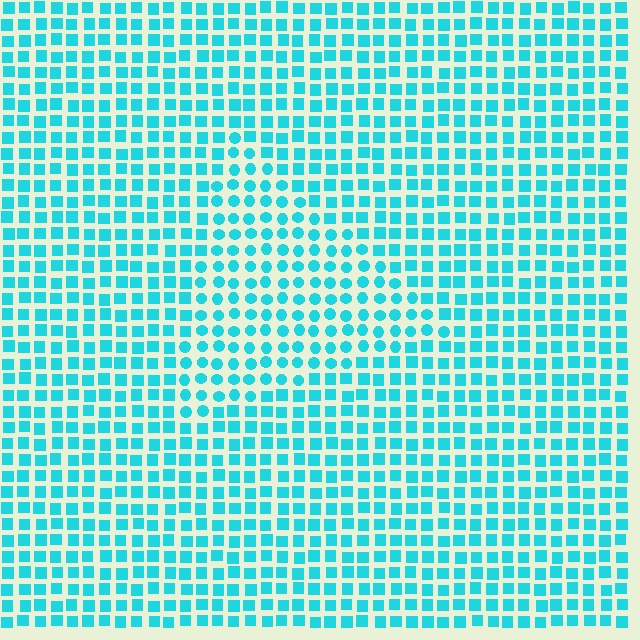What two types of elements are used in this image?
The image uses circles inside the triangle region and squares outside it.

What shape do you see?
I see a triangle.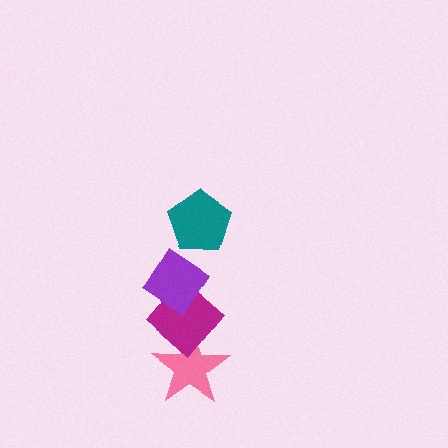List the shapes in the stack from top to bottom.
From top to bottom: the teal pentagon, the purple diamond, the magenta diamond, the pink star.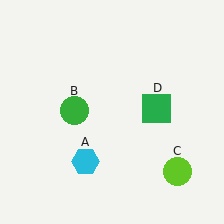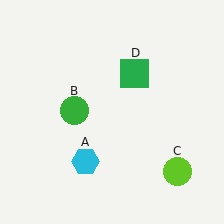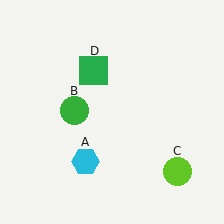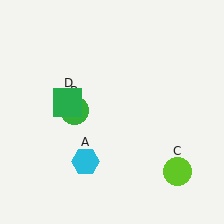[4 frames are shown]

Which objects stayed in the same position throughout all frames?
Cyan hexagon (object A) and green circle (object B) and lime circle (object C) remained stationary.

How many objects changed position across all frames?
1 object changed position: green square (object D).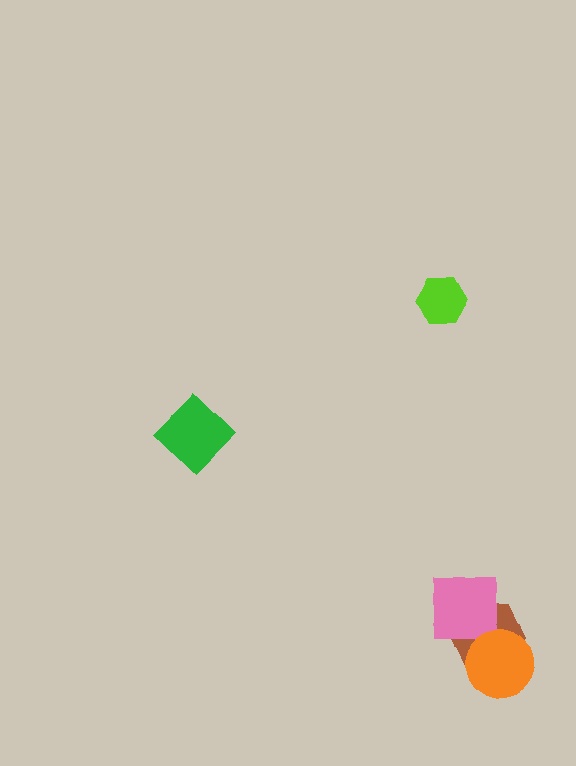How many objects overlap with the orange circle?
2 objects overlap with the orange circle.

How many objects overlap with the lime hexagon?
0 objects overlap with the lime hexagon.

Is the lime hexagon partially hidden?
No, no other shape covers it.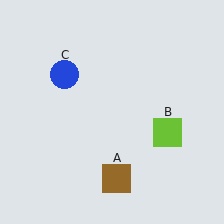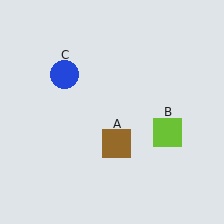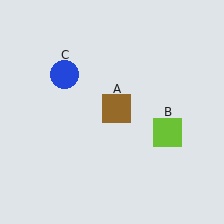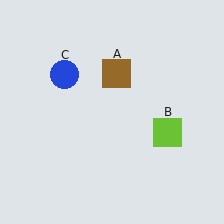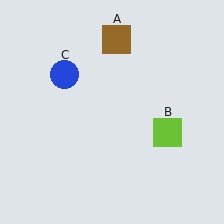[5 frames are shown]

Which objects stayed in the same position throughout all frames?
Lime square (object B) and blue circle (object C) remained stationary.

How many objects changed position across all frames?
1 object changed position: brown square (object A).